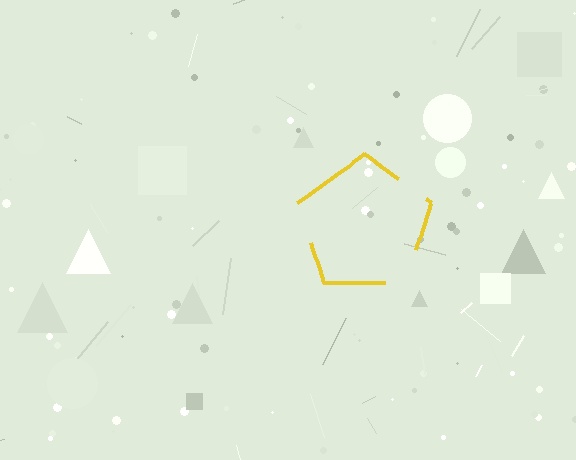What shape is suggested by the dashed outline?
The dashed outline suggests a pentagon.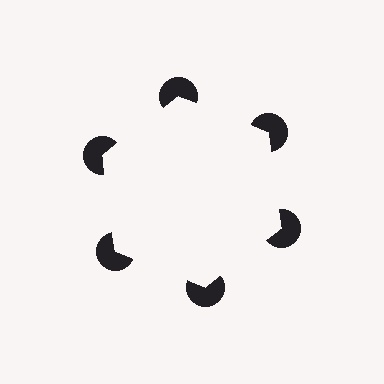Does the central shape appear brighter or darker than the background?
It typically appears slightly brighter than the background, even though no actual brightness change is drawn.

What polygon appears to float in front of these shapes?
An illusory hexagon — its edges are inferred from the aligned wedge cuts in the pac-man discs, not physically drawn.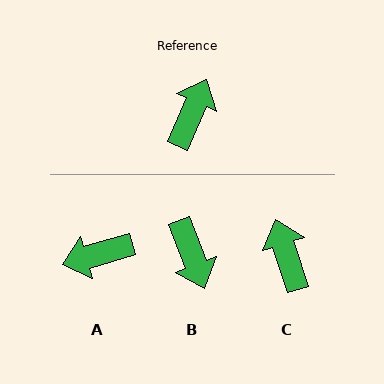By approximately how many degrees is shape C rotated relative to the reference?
Approximately 41 degrees counter-clockwise.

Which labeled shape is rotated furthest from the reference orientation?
B, about 135 degrees away.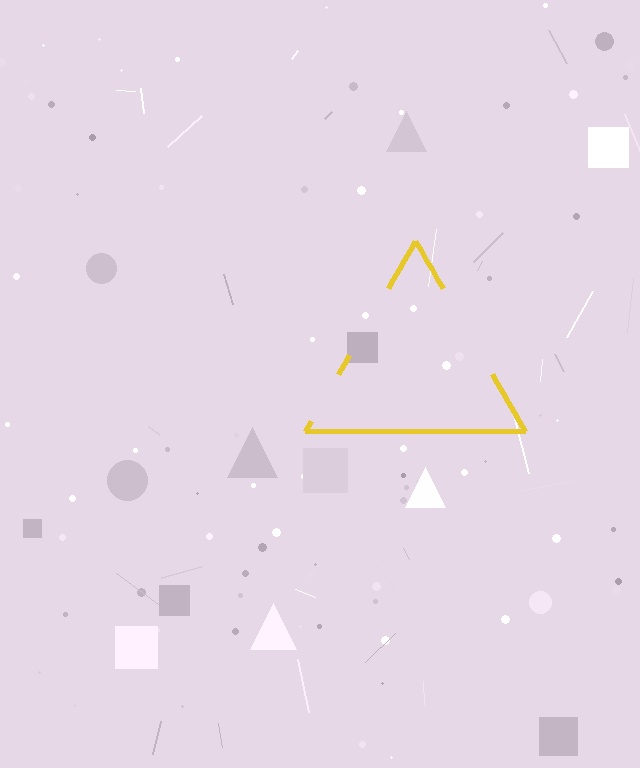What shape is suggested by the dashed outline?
The dashed outline suggests a triangle.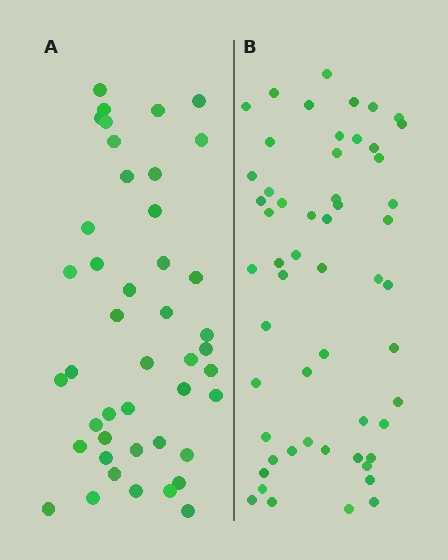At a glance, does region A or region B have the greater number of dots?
Region B (the right region) has more dots.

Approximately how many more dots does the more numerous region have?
Region B has roughly 12 or so more dots than region A.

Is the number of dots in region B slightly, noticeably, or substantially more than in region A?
Region B has noticeably more, but not dramatically so. The ratio is roughly 1.2 to 1.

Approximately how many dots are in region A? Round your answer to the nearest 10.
About 40 dots. (The exact count is 44, which rounds to 40.)